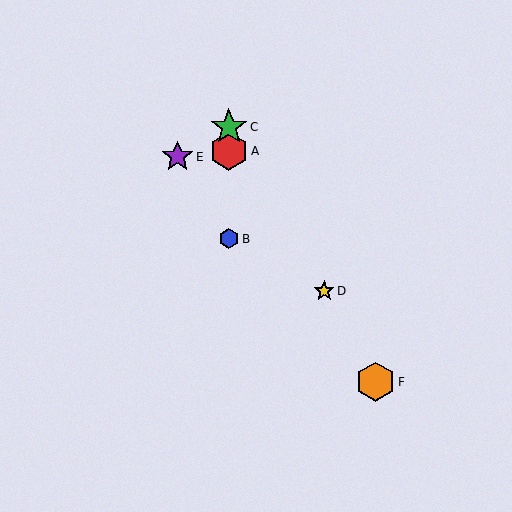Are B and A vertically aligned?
Yes, both are at x≈229.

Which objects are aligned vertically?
Objects A, B, C are aligned vertically.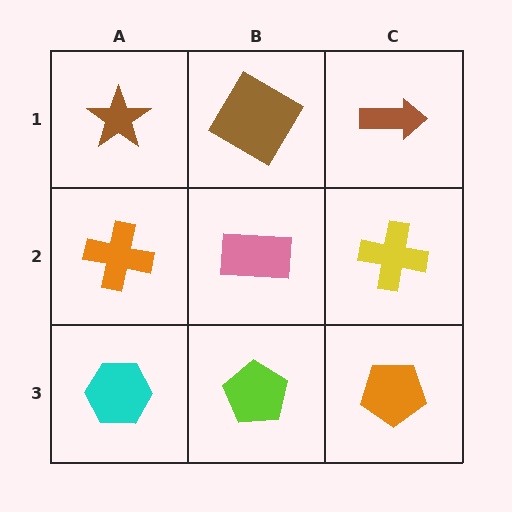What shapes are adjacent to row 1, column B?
A pink rectangle (row 2, column B), a brown star (row 1, column A), a brown arrow (row 1, column C).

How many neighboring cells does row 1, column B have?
3.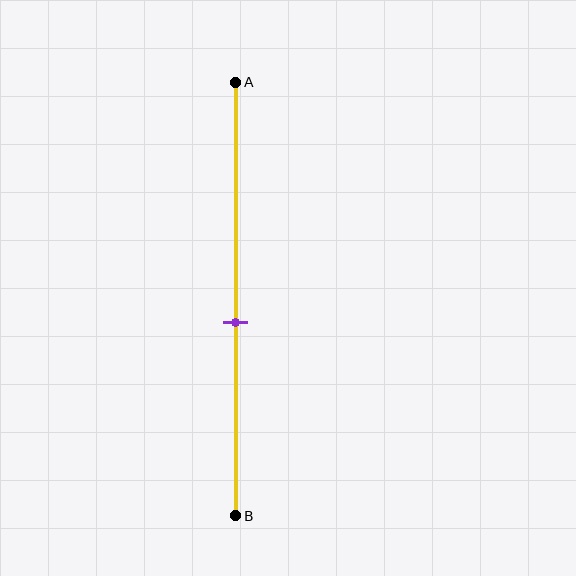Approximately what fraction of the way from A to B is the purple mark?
The purple mark is approximately 55% of the way from A to B.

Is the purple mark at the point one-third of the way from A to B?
No, the mark is at about 55% from A, not at the 33% one-third point.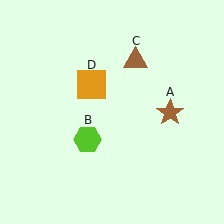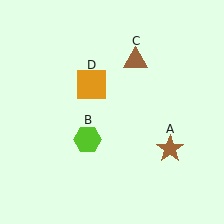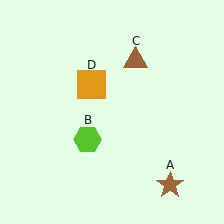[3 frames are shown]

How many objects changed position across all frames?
1 object changed position: brown star (object A).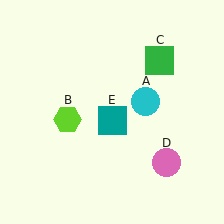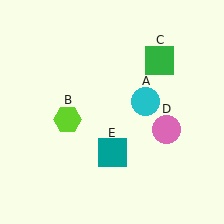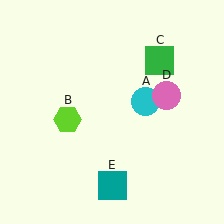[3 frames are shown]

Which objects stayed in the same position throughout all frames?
Cyan circle (object A) and lime hexagon (object B) and green square (object C) remained stationary.